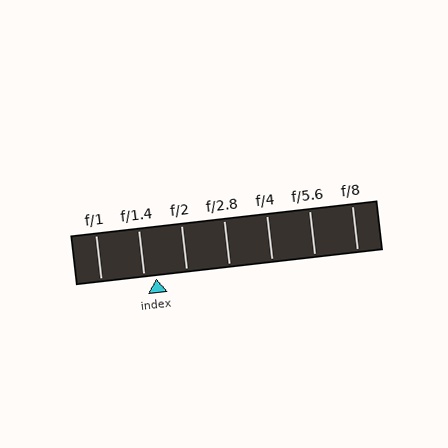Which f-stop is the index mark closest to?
The index mark is closest to f/1.4.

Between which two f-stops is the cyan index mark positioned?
The index mark is between f/1.4 and f/2.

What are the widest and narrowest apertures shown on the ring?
The widest aperture shown is f/1 and the narrowest is f/8.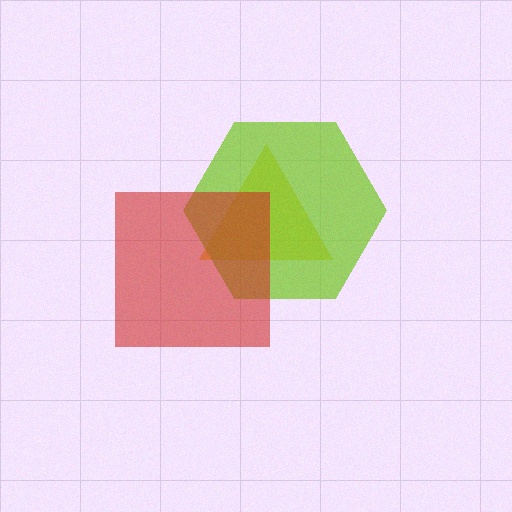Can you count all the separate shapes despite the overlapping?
Yes, there are 3 separate shapes.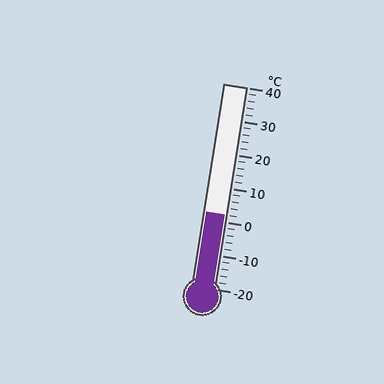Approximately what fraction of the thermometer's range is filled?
The thermometer is filled to approximately 35% of its range.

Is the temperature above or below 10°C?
The temperature is below 10°C.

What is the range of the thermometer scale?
The thermometer scale ranges from -20°C to 40°C.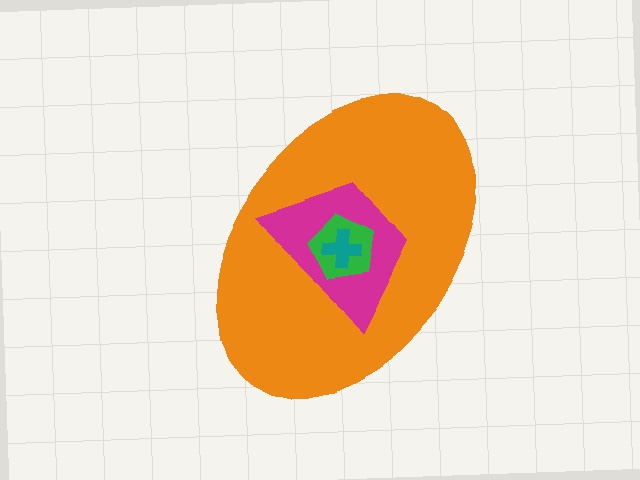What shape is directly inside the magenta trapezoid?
The green pentagon.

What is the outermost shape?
The orange ellipse.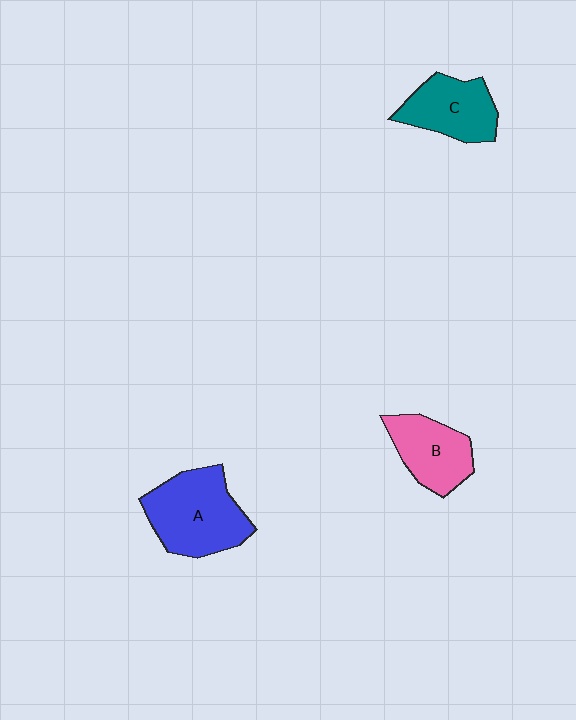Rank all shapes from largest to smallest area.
From largest to smallest: A (blue), C (teal), B (pink).